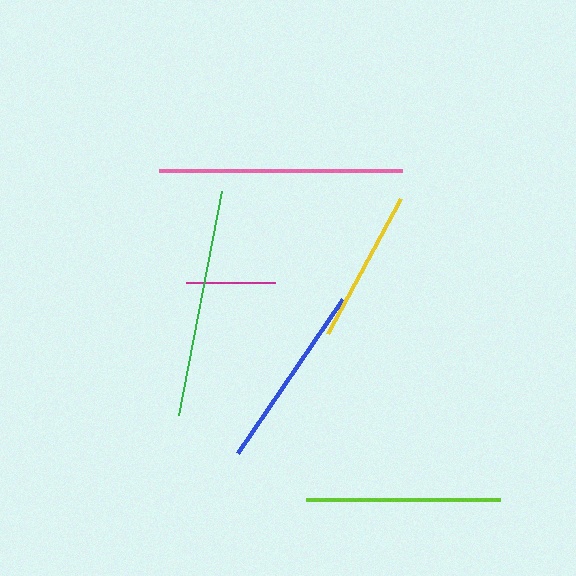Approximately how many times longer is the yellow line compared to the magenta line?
The yellow line is approximately 1.7 times the length of the magenta line.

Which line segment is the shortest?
The magenta line is the shortest at approximately 89 pixels.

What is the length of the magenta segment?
The magenta segment is approximately 89 pixels long.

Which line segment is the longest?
The pink line is the longest at approximately 243 pixels.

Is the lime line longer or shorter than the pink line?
The pink line is longer than the lime line.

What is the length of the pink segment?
The pink segment is approximately 243 pixels long.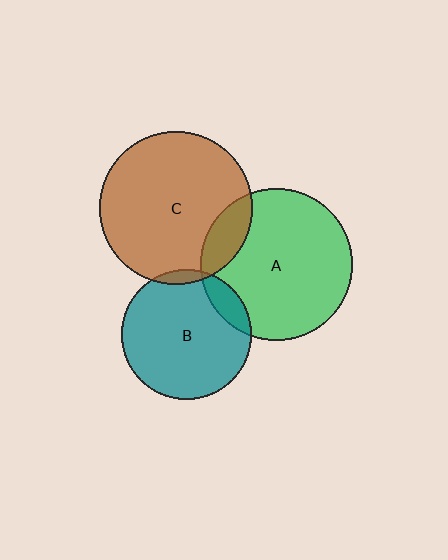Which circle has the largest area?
Circle C (brown).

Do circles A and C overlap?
Yes.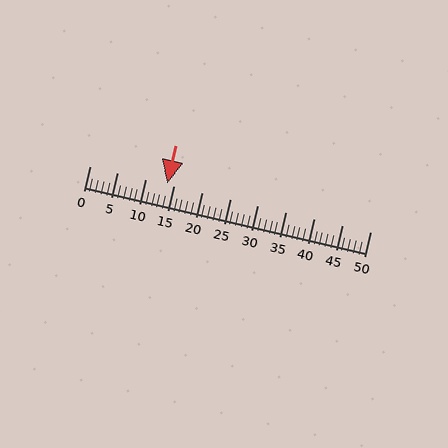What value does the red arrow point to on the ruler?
The red arrow points to approximately 14.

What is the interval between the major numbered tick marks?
The major tick marks are spaced 5 units apart.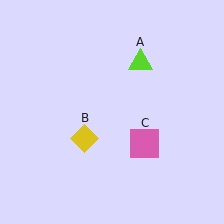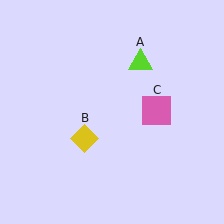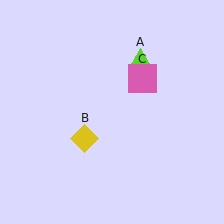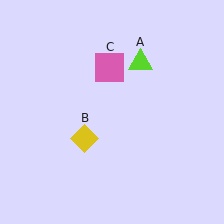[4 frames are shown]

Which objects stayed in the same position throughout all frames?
Lime triangle (object A) and yellow diamond (object B) remained stationary.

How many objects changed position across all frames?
1 object changed position: pink square (object C).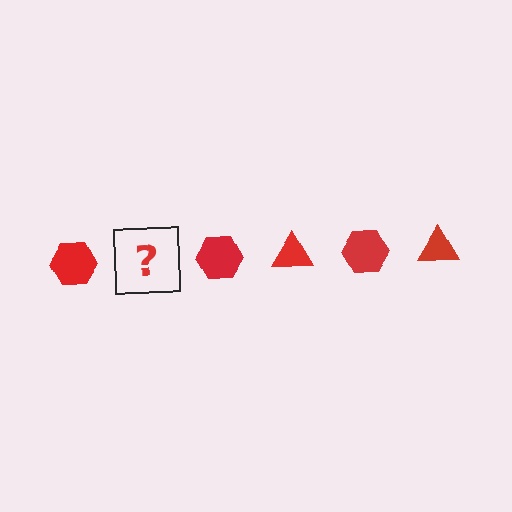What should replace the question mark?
The question mark should be replaced with a red triangle.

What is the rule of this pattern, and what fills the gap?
The rule is that the pattern cycles through hexagon, triangle shapes in red. The gap should be filled with a red triangle.